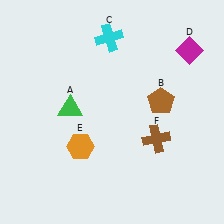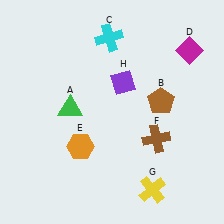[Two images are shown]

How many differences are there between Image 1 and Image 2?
There are 2 differences between the two images.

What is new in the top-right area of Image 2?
A purple diamond (H) was added in the top-right area of Image 2.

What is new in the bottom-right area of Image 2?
A yellow cross (G) was added in the bottom-right area of Image 2.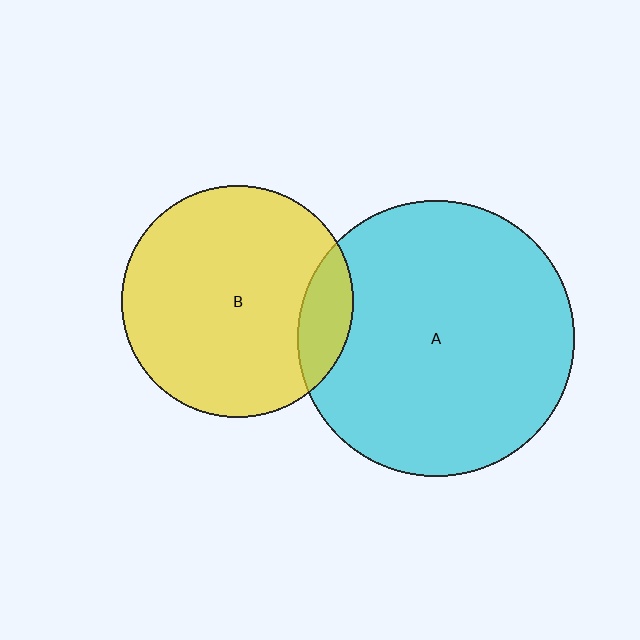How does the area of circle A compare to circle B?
Approximately 1.4 times.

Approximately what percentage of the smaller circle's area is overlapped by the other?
Approximately 15%.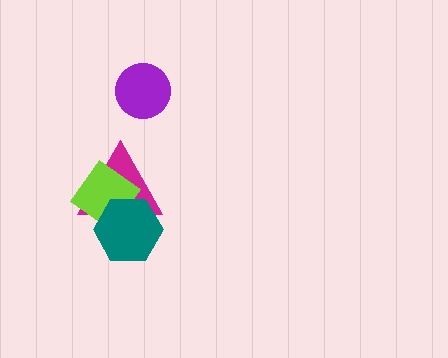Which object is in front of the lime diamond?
The teal hexagon is in front of the lime diamond.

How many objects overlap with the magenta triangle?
2 objects overlap with the magenta triangle.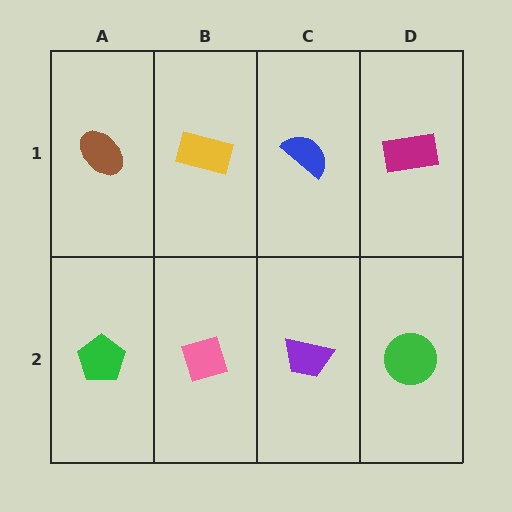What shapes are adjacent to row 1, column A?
A green pentagon (row 2, column A), a yellow rectangle (row 1, column B).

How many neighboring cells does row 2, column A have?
2.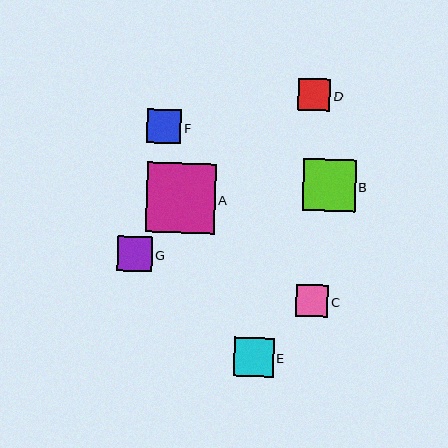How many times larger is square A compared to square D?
Square A is approximately 2.2 times the size of square D.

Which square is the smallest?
Square D is the smallest with a size of approximately 32 pixels.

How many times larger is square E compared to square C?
Square E is approximately 1.2 times the size of square C.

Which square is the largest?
Square A is the largest with a size of approximately 69 pixels.